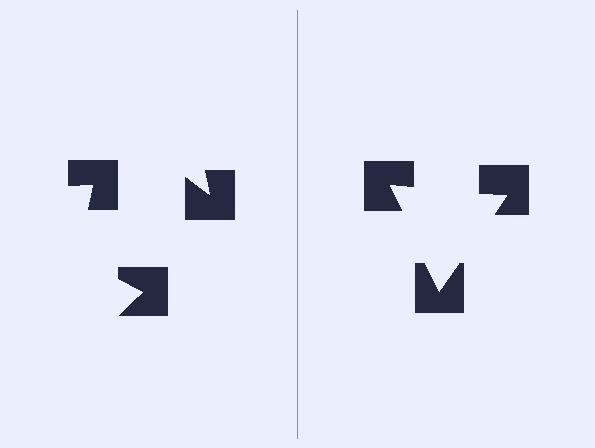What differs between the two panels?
The notched squares are positioned identically on both sides; only the wedge orientations differ. On the right they align to a triangle; on the left they are misaligned.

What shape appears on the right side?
An illusory triangle.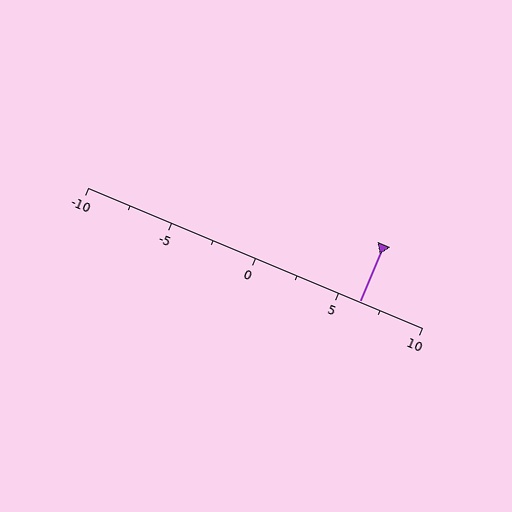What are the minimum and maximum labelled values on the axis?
The axis runs from -10 to 10.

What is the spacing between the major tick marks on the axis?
The major ticks are spaced 5 apart.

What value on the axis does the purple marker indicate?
The marker indicates approximately 6.2.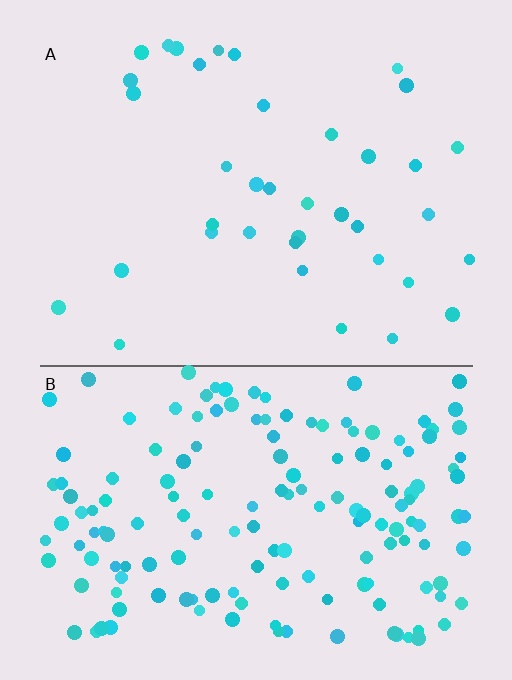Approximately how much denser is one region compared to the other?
Approximately 4.3× — region B over region A.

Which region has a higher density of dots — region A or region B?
B (the bottom).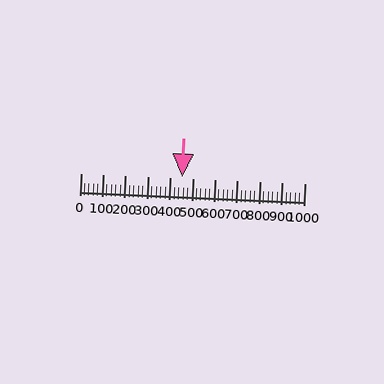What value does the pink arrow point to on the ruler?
The pink arrow points to approximately 455.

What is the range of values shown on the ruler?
The ruler shows values from 0 to 1000.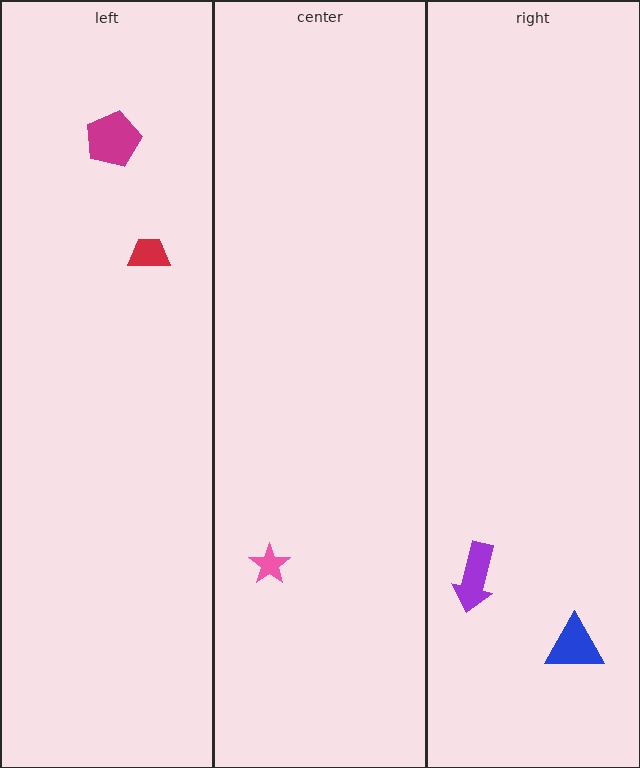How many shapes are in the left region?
2.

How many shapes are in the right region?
2.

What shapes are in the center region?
The pink star.